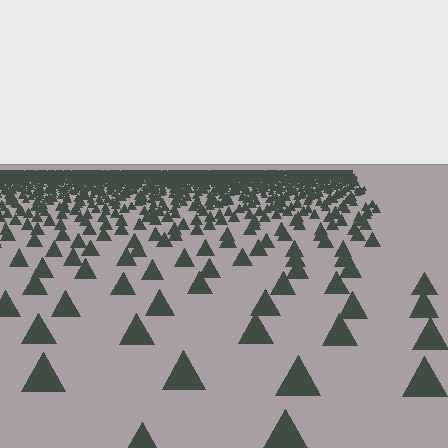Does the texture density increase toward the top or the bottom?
Density increases toward the top.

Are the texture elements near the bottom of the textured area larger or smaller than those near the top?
Larger. Near the bottom, elements are closer to the viewer and appear at a bigger on-screen size.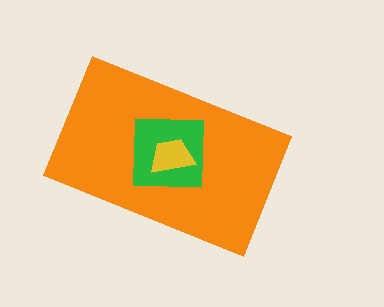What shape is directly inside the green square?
The yellow trapezoid.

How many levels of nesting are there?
3.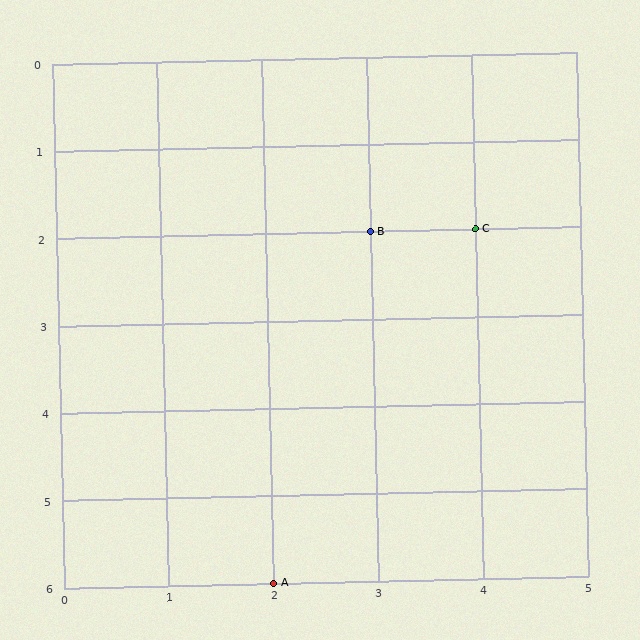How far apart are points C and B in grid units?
Points C and B are 1 column apart.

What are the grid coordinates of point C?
Point C is at grid coordinates (4, 2).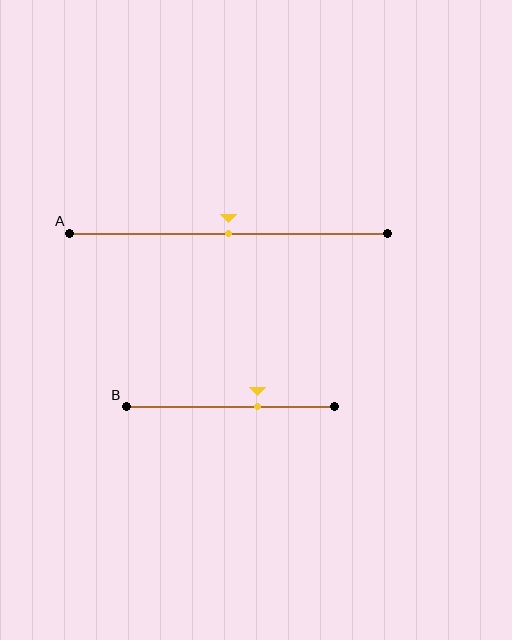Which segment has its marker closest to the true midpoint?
Segment A has its marker closest to the true midpoint.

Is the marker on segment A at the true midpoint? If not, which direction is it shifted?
Yes, the marker on segment A is at the true midpoint.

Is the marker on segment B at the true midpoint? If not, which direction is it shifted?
No, the marker on segment B is shifted to the right by about 13% of the segment length.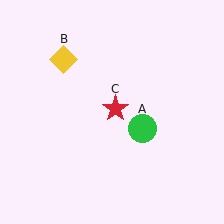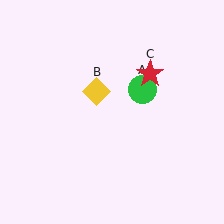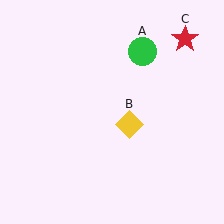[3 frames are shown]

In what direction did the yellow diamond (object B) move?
The yellow diamond (object B) moved down and to the right.